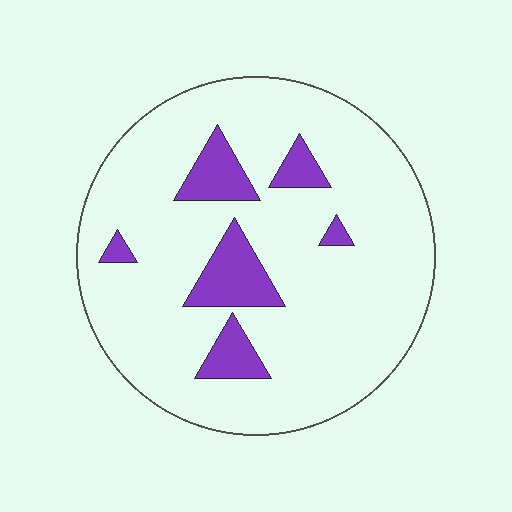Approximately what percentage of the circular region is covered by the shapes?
Approximately 15%.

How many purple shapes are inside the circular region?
6.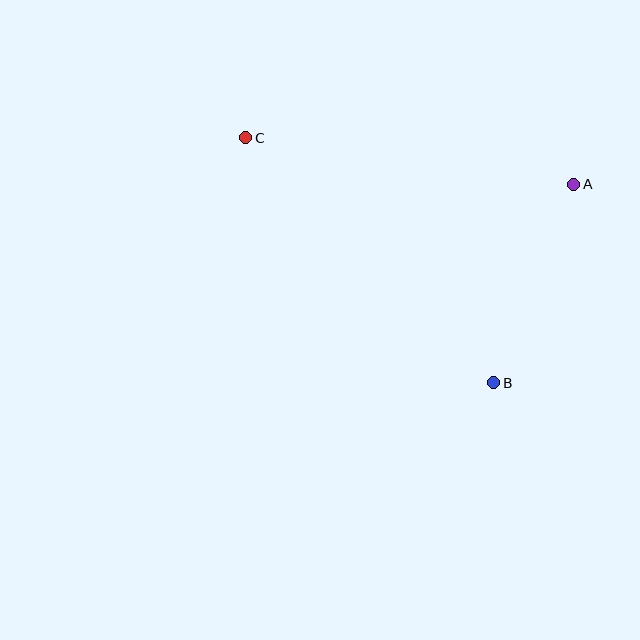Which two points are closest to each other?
Points A and B are closest to each other.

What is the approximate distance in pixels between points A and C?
The distance between A and C is approximately 331 pixels.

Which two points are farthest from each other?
Points B and C are farthest from each other.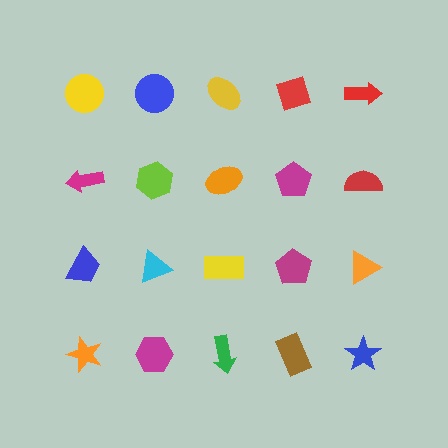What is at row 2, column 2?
A lime hexagon.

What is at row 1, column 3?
A yellow ellipse.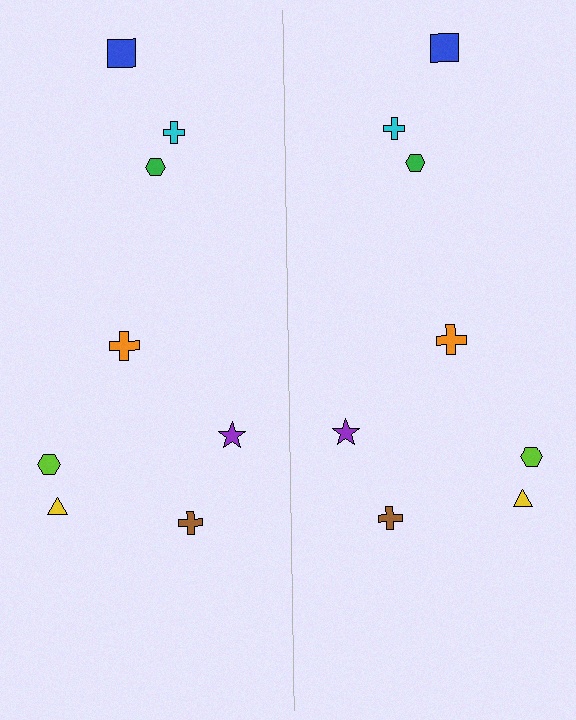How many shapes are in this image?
There are 16 shapes in this image.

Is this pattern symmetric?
Yes, this pattern has bilateral (reflection) symmetry.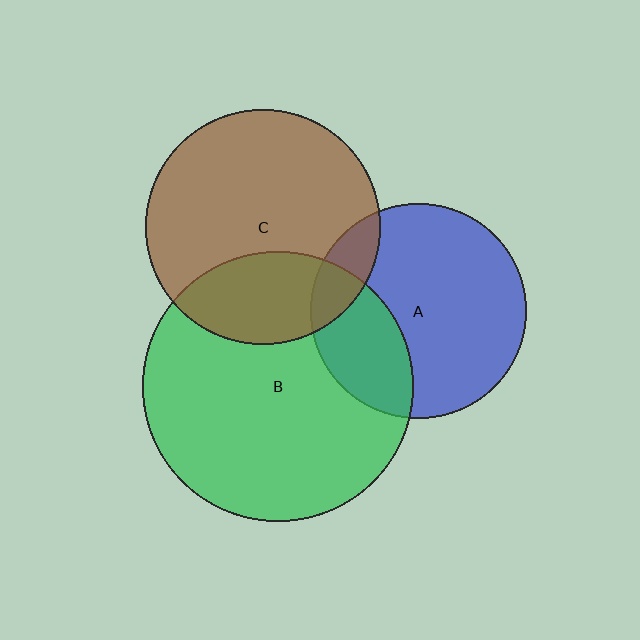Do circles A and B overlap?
Yes.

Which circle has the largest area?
Circle B (green).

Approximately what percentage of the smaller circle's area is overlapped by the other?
Approximately 30%.